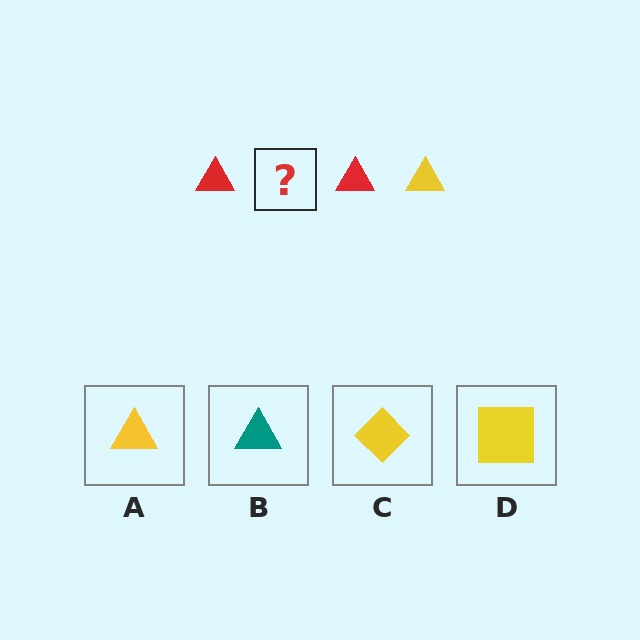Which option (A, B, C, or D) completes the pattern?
A.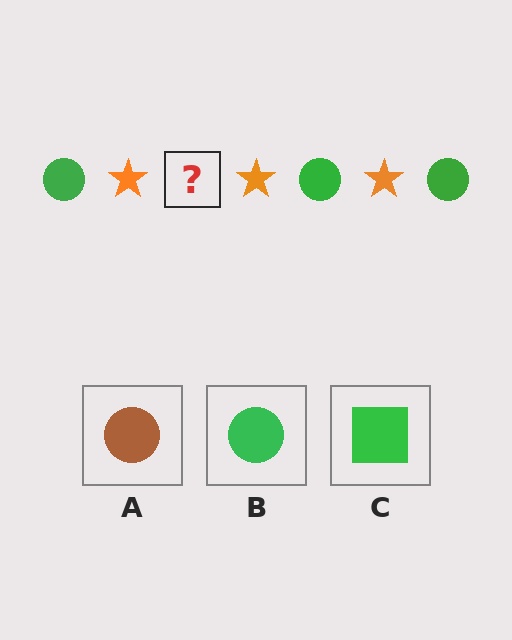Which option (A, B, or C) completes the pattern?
B.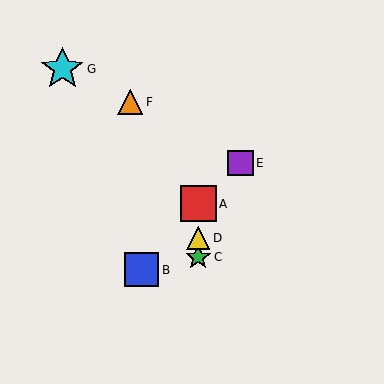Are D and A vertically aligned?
Yes, both are at x≈198.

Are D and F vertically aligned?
No, D is at x≈198 and F is at x≈130.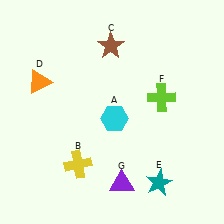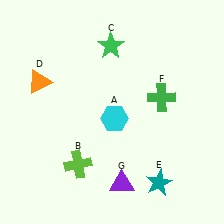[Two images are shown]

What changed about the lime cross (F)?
In Image 1, F is lime. In Image 2, it changed to green.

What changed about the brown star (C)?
In Image 1, C is brown. In Image 2, it changed to green.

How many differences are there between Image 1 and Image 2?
There are 3 differences between the two images.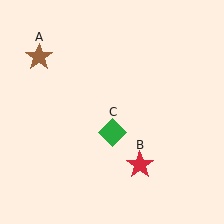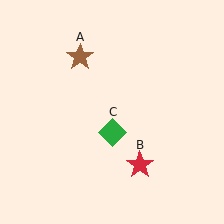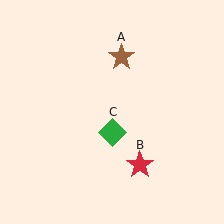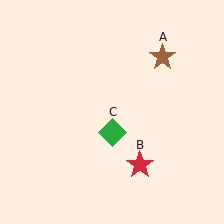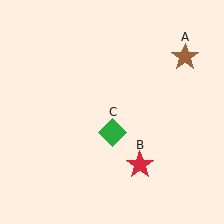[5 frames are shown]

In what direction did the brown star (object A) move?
The brown star (object A) moved right.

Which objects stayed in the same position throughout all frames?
Red star (object B) and green diamond (object C) remained stationary.